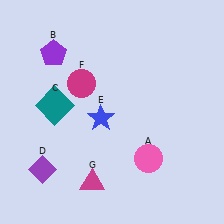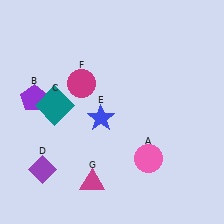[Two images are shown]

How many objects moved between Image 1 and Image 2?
1 object moved between the two images.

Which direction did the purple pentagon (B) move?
The purple pentagon (B) moved down.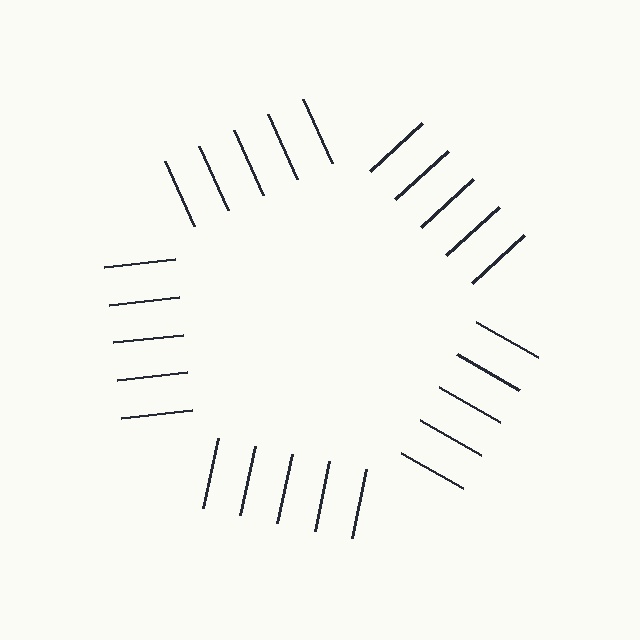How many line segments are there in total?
25 — 5 along each of the 5 edges.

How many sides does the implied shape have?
5 sides — the line-ends trace a pentagon.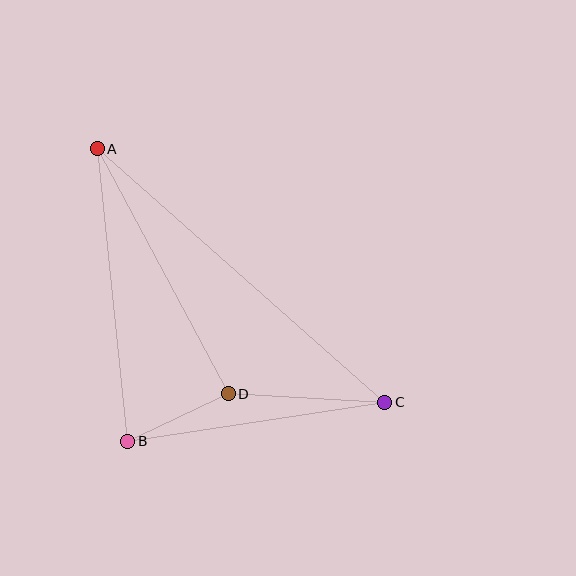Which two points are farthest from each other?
Points A and C are farthest from each other.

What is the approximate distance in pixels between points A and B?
The distance between A and B is approximately 294 pixels.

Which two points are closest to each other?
Points B and D are closest to each other.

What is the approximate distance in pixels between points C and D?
The distance between C and D is approximately 157 pixels.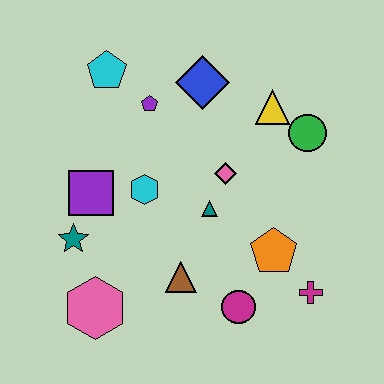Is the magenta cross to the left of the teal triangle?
No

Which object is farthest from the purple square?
The magenta cross is farthest from the purple square.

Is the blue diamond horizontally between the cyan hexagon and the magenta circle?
Yes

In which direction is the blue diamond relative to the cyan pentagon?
The blue diamond is to the right of the cyan pentagon.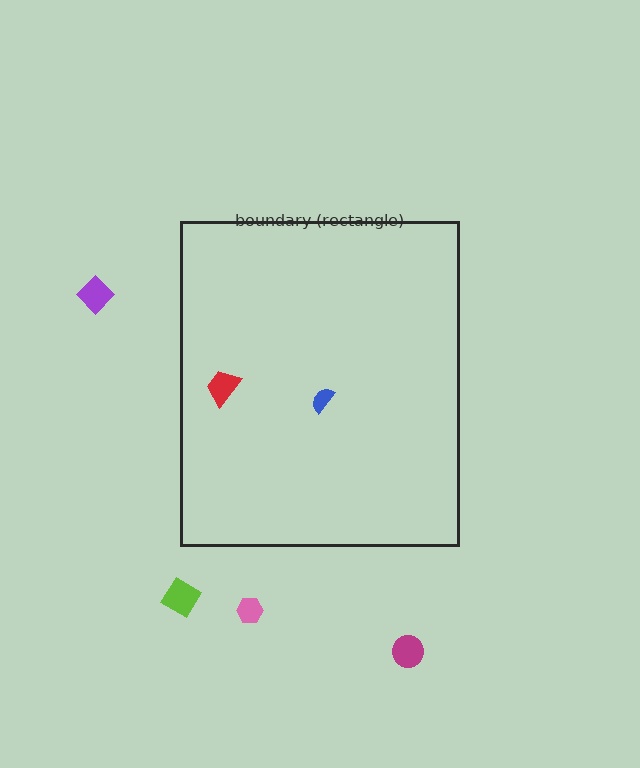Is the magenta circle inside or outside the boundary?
Outside.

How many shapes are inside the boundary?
2 inside, 4 outside.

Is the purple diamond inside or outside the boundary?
Outside.